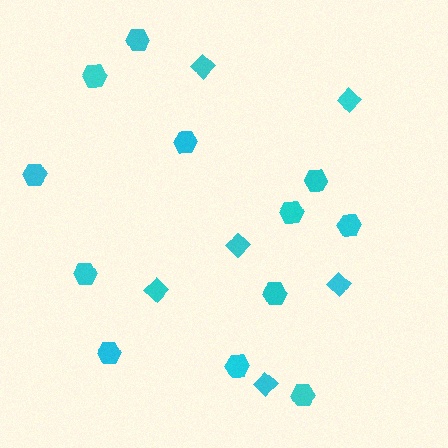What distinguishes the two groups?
There are 2 groups: one group of diamonds (6) and one group of hexagons (12).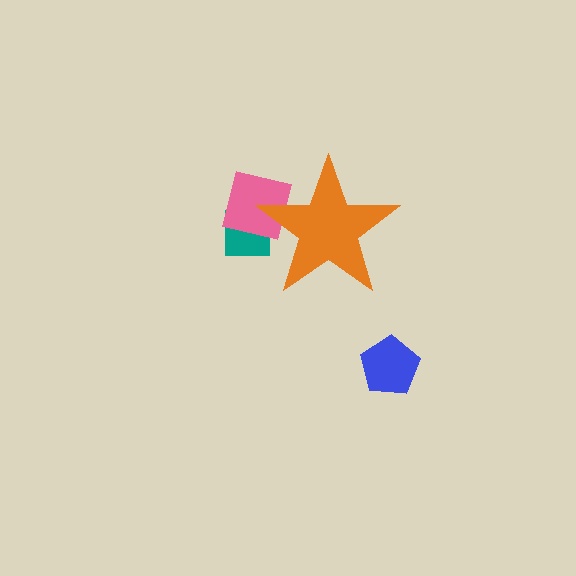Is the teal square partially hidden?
Yes, the teal square is partially hidden behind the orange star.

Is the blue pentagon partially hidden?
No, the blue pentagon is fully visible.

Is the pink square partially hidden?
Yes, the pink square is partially hidden behind the orange star.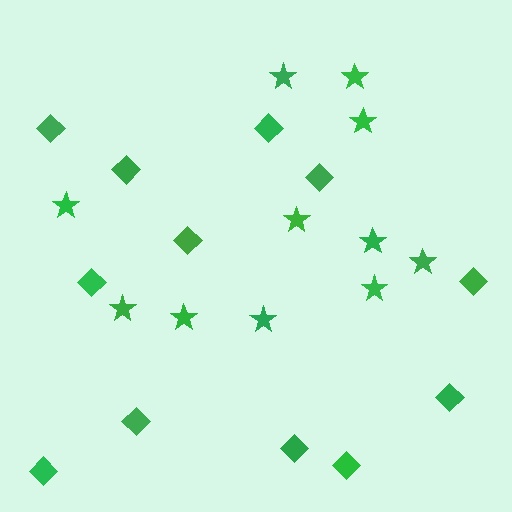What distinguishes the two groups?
There are 2 groups: one group of stars (11) and one group of diamonds (12).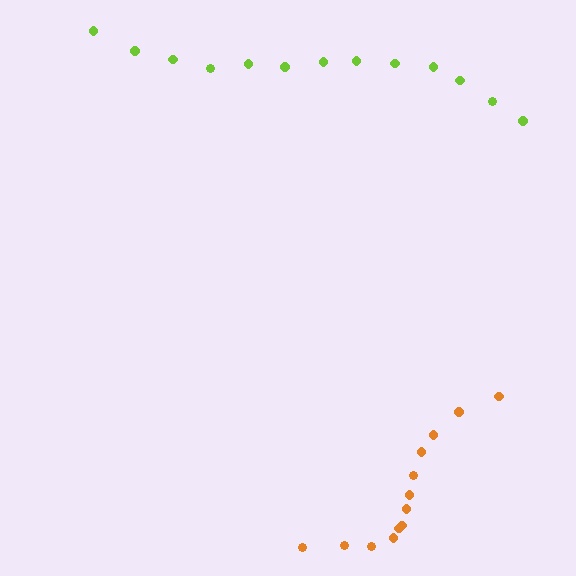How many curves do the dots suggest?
There are 2 distinct paths.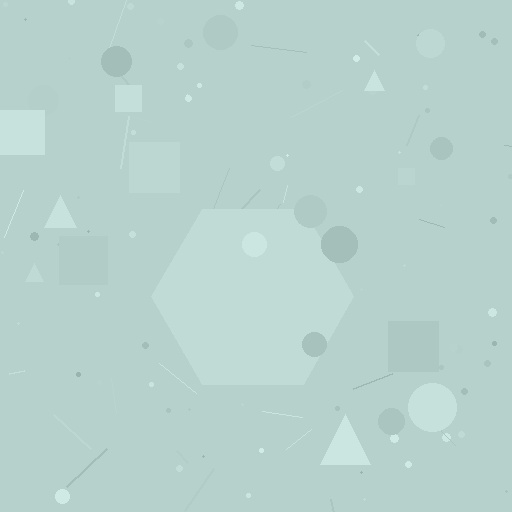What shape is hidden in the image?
A hexagon is hidden in the image.